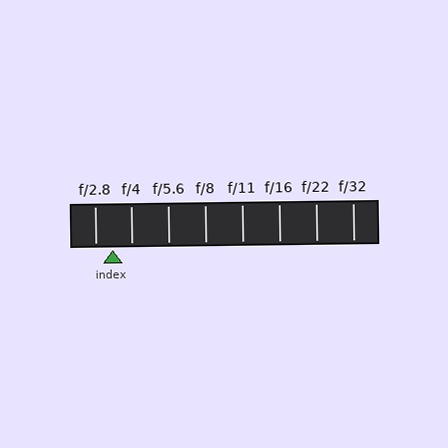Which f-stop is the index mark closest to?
The index mark is closest to f/2.8.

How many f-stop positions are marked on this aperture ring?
There are 8 f-stop positions marked.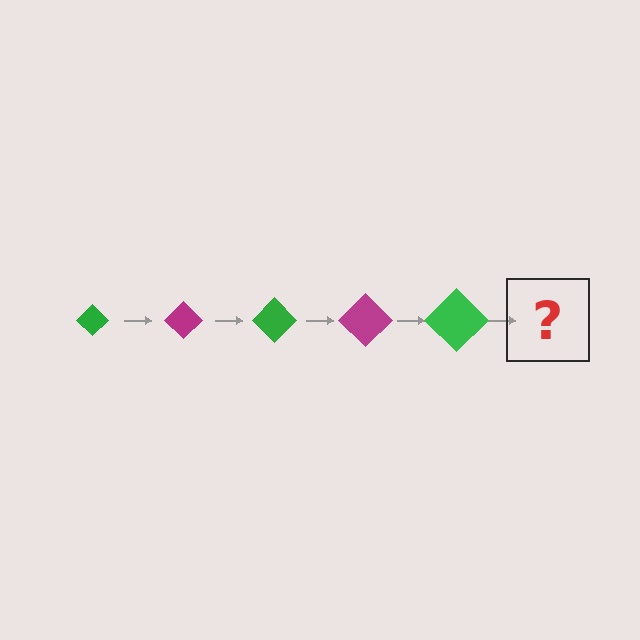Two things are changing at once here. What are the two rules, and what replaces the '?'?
The two rules are that the diamond grows larger each step and the color cycles through green and magenta. The '?' should be a magenta diamond, larger than the previous one.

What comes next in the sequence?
The next element should be a magenta diamond, larger than the previous one.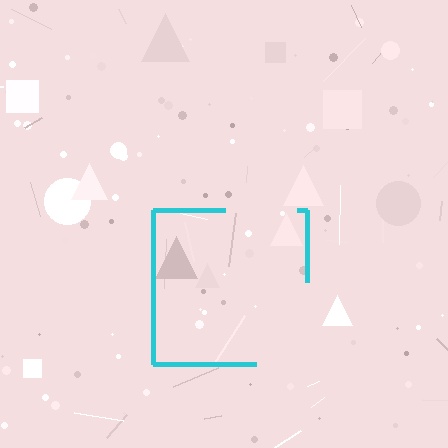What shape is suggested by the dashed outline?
The dashed outline suggests a square.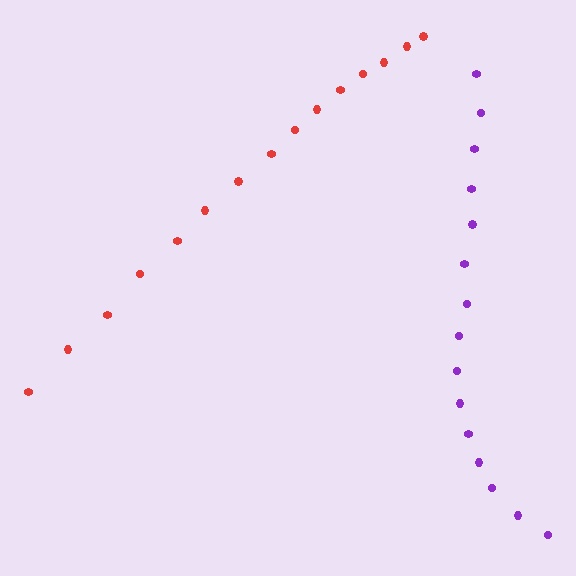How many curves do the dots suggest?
There are 2 distinct paths.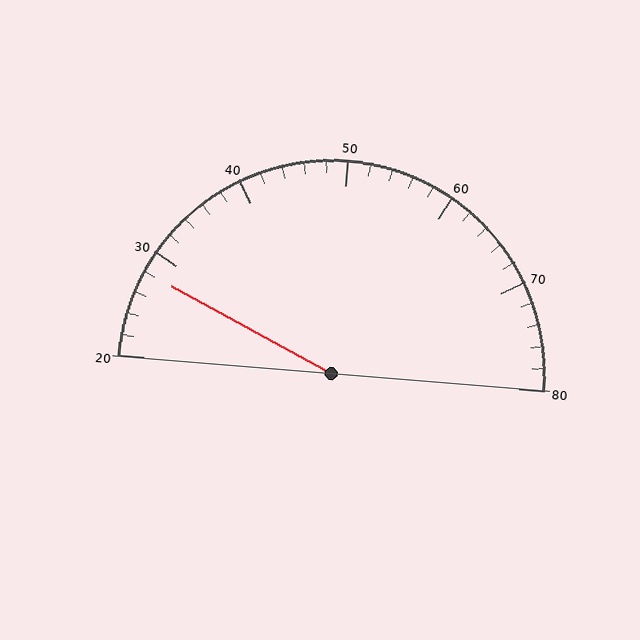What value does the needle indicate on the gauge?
The needle indicates approximately 28.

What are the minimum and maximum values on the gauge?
The gauge ranges from 20 to 80.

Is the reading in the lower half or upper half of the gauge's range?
The reading is in the lower half of the range (20 to 80).